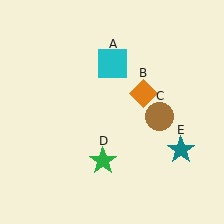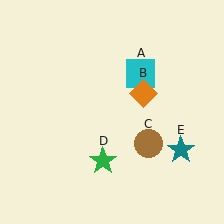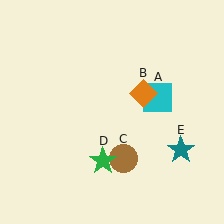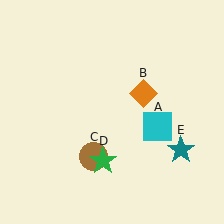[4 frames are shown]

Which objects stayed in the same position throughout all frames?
Orange diamond (object B) and green star (object D) and teal star (object E) remained stationary.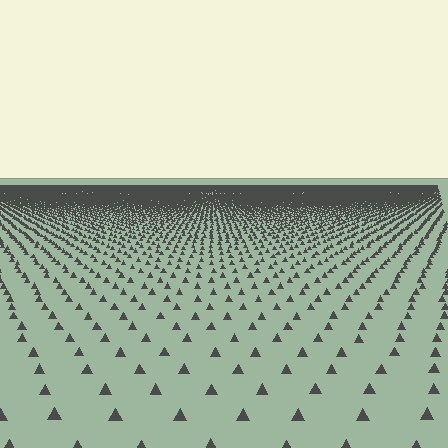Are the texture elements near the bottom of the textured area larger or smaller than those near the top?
Larger. Near the bottom, elements are closer to the viewer and appear at a bigger on-screen size.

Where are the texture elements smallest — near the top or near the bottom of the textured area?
Near the top.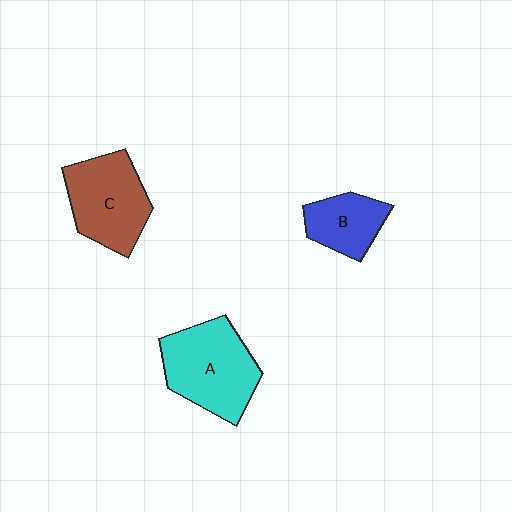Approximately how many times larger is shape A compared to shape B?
Approximately 1.8 times.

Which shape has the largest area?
Shape A (cyan).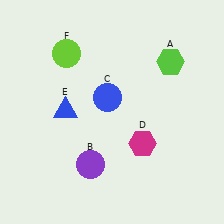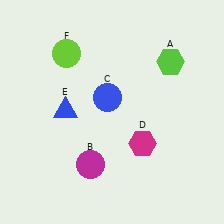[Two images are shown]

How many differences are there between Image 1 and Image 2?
There is 1 difference between the two images.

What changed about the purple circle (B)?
In Image 1, B is purple. In Image 2, it changed to magenta.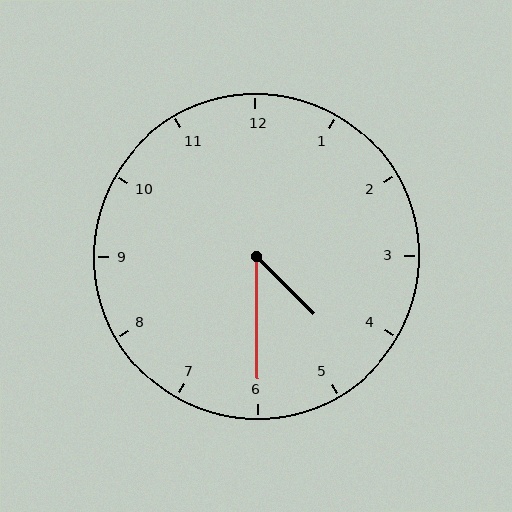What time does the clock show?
4:30.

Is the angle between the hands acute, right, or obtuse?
It is acute.